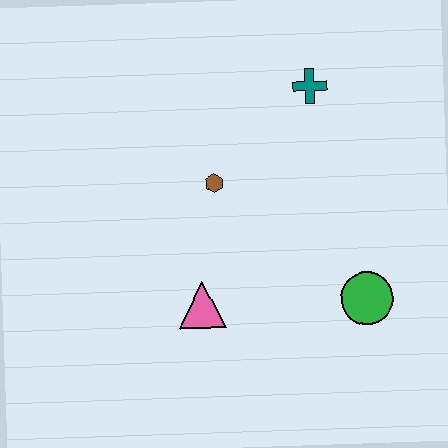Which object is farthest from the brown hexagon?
The green circle is farthest from the brown hexagon.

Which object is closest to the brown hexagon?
The pink triangle is closest to the brown hexagon.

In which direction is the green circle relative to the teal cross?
The green circle is below the teal cross.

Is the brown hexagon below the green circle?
No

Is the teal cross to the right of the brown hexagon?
Yes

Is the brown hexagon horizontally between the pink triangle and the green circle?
Yes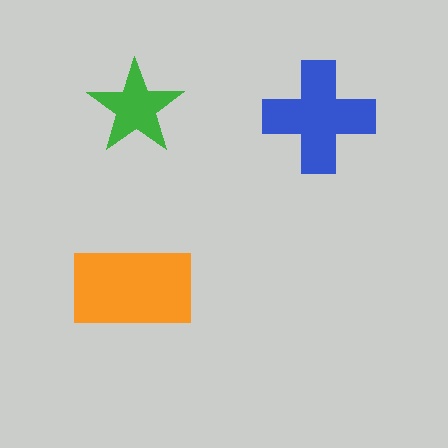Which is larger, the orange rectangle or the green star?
The orange rectangle.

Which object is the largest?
The orange rectangle.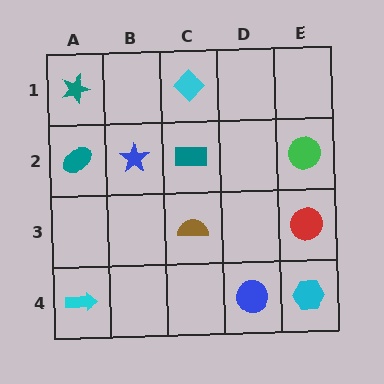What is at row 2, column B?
A blue star.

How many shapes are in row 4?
3 shapes.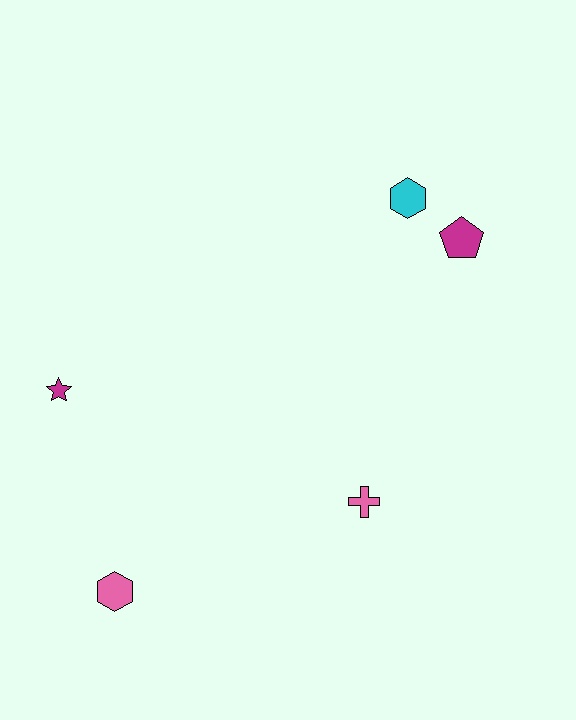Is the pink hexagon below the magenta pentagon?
Yes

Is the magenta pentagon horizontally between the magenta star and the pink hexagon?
No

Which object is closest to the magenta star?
The pink hexagon is closest to the magenta star.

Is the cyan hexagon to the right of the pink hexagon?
Yes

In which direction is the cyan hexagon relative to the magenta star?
The cyan hexagon is to the right of the magenta star.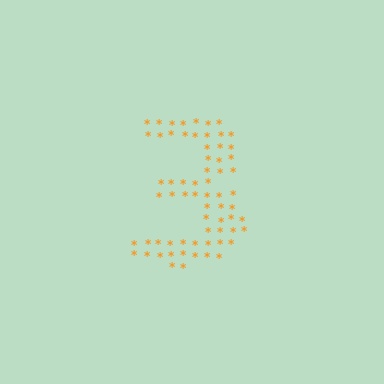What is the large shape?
The large shape is the digit 3.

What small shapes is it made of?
It is made of small asterisks.